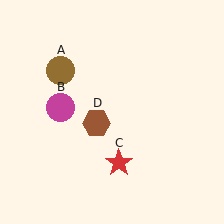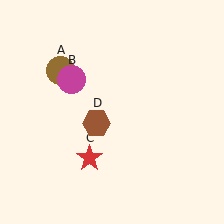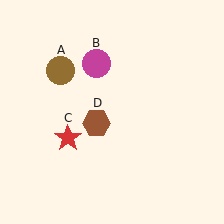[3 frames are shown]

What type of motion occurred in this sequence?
The magenta circle (object B), red star (object C) rotated clockwise around the center of the scene.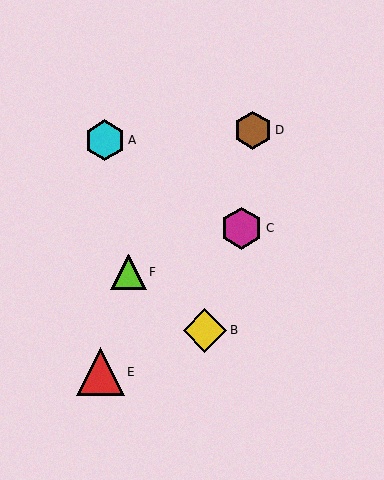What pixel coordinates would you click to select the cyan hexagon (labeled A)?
Click at (105, 140) to select the cyan hexagon A.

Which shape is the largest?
The red triangle (labeled E) is the largest.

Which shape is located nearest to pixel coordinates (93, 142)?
The cyan hexagon (labeled A) at (105, 140) is nearest to that location.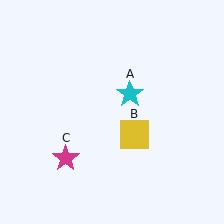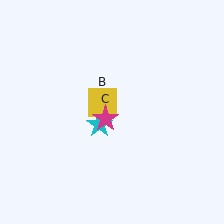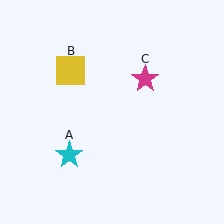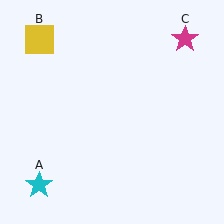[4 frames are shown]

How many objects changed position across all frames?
3 objects changed position: cyan star (object A), yellow square (object B), magenta star (object C).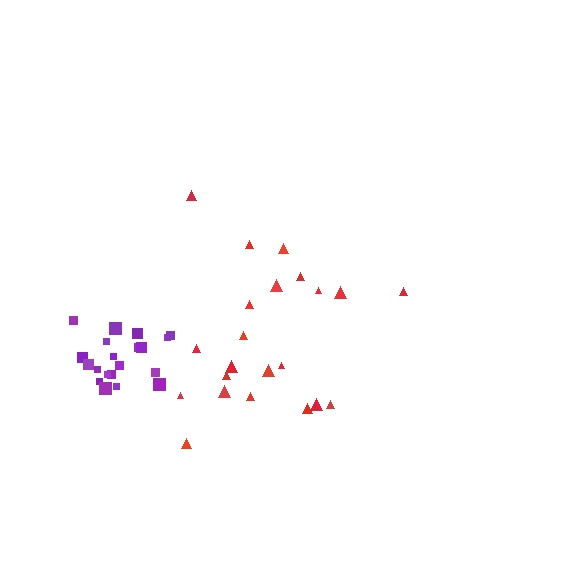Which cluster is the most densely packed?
Purple.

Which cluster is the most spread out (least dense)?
Red.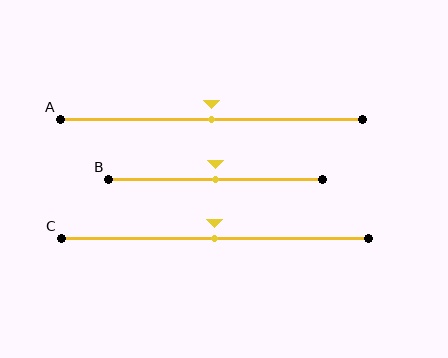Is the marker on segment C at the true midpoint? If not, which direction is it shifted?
Yes, the marker on segment C is at the true midpoint.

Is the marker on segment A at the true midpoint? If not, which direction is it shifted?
Yes, the marker on segment A is at the true midpoint.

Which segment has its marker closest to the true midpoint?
Segment A has its marker closest to the true midpoint.